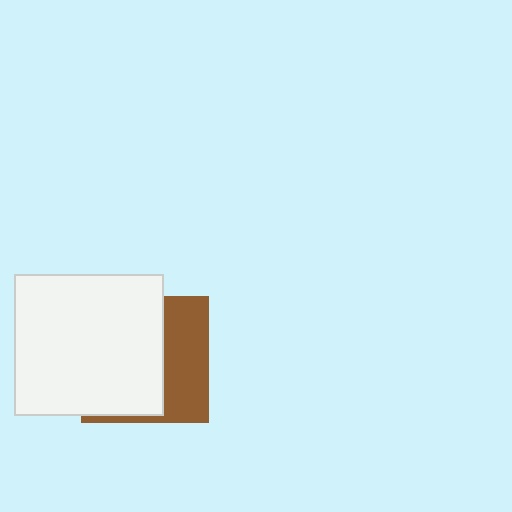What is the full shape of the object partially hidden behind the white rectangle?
The partially hidden object is a brown square.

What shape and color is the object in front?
The object in front is a white rectangle.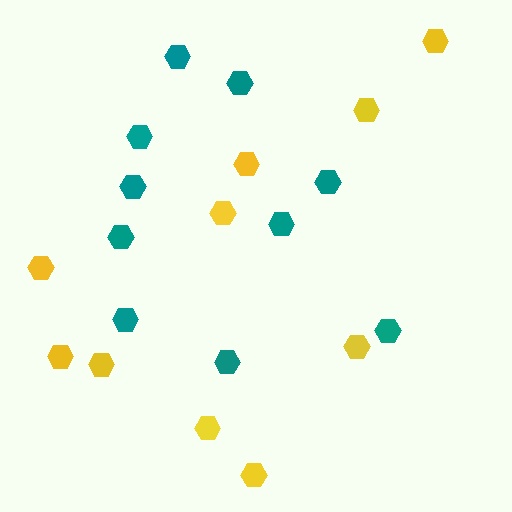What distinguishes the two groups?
There are 2 groups: one group of teal hexagons (10) and one group of yellow hexagons (10).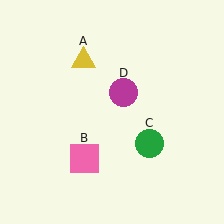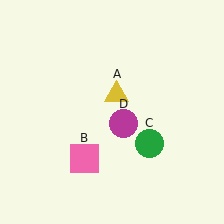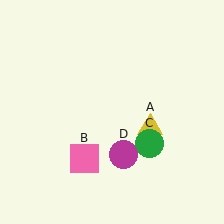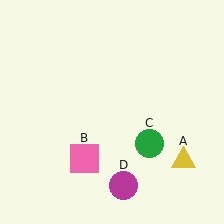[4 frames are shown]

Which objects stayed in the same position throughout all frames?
Pink square (object B) and green circle (object C) remained stationary.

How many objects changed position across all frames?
2 objects changed position: yellow triangle (object A), magenta circle (object D).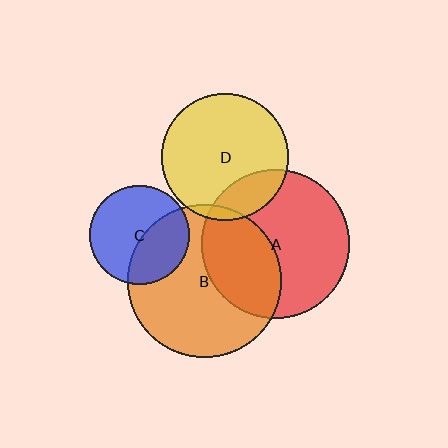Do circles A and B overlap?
Yes.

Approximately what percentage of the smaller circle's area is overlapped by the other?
Approximately 35%.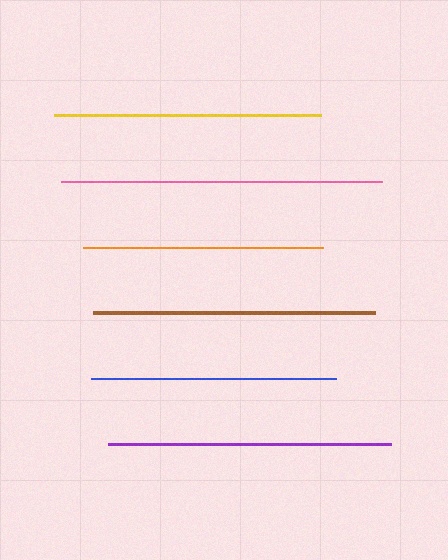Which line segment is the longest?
The pink line is the longest at approximately 321 pixels.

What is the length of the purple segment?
The purple segment is approximately 283 pixels long.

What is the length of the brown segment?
The brown segment is approximately 282 pixels long.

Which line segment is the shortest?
The orange line is the shortest at approximately 240 pixels.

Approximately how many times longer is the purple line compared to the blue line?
The purple line is approximately 1.2 times the length of the blue line.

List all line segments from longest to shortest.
From longest to shortest: pink, purple, brown, yellow, blue, orange.